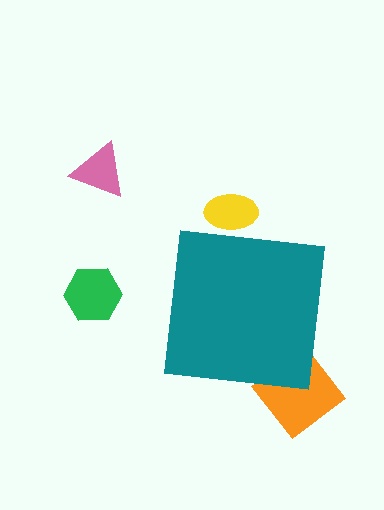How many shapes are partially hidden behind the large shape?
2 shapes are partially hidden.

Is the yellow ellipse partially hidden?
Yes, the yellow ellipse is partially hidden behind the teal square.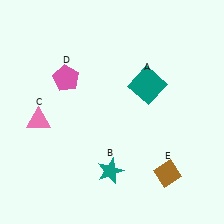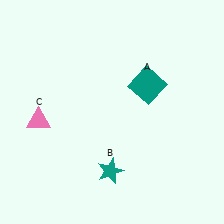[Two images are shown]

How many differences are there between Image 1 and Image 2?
There are 2 differences between the two images.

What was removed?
The pink pentagon (D), the brown diamond (E) were removed in Image 2.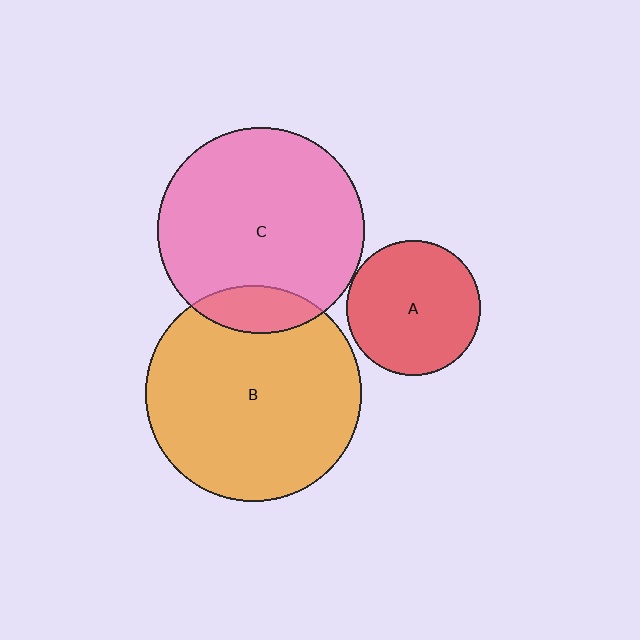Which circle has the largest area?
Circle B (orange).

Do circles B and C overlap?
Yes.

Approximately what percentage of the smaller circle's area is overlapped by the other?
Approximately 15%.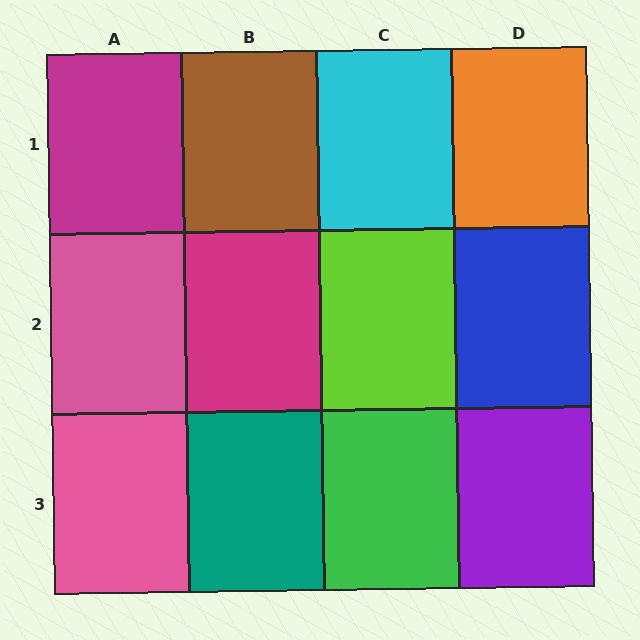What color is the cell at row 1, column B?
Brown.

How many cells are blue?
1 cell is blue.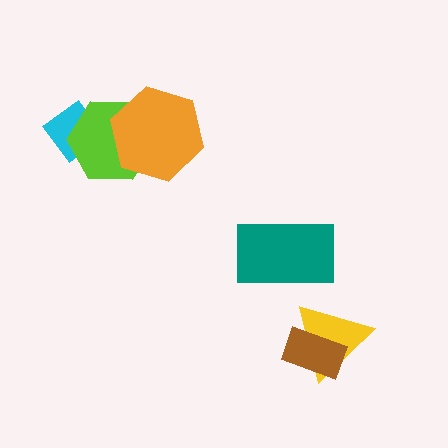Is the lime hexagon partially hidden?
Yes, it is partially covered by another shape.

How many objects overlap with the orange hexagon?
1 object overlaps with the orange hexagon.